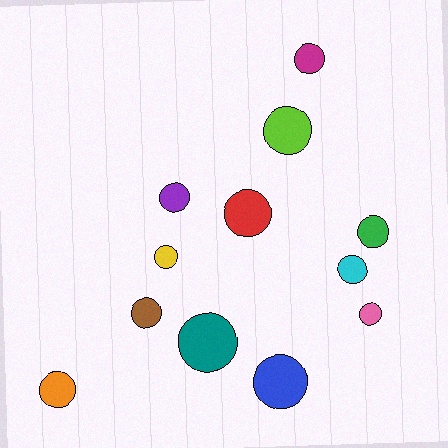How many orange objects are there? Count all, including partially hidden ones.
There is 1 orange object.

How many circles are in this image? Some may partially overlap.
There are 12 circles.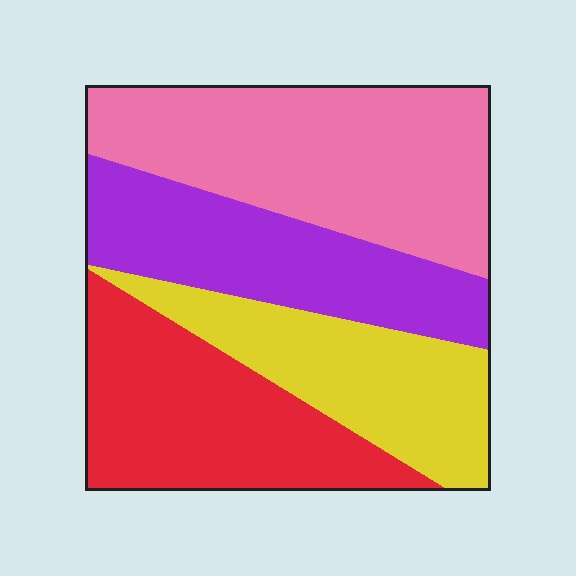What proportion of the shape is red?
Red covers 25% of the shape.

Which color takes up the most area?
Pink, at roughly 30%.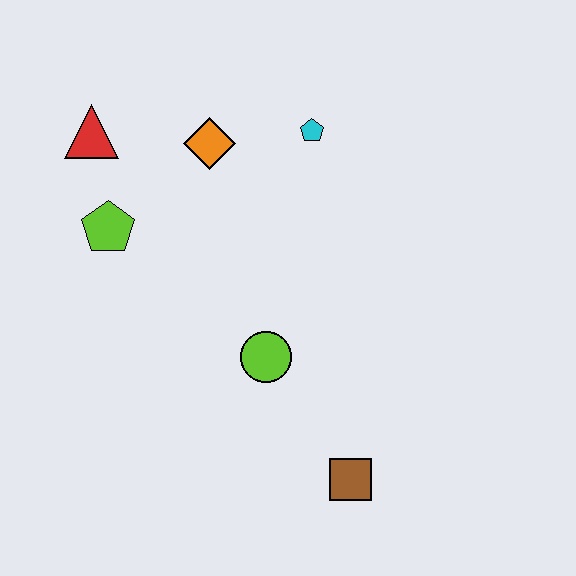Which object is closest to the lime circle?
The brown square is closest to the lime circle.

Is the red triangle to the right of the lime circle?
No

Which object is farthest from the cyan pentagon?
The brown square is farthest from the cyan pentagon.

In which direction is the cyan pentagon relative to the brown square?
The cyan pentagon is above the brown square.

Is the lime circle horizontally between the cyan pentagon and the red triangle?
Yes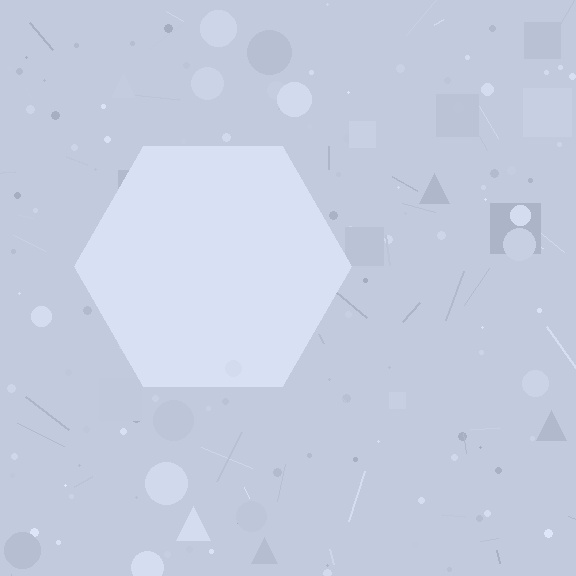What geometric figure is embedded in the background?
A hexagon is embedded in the background.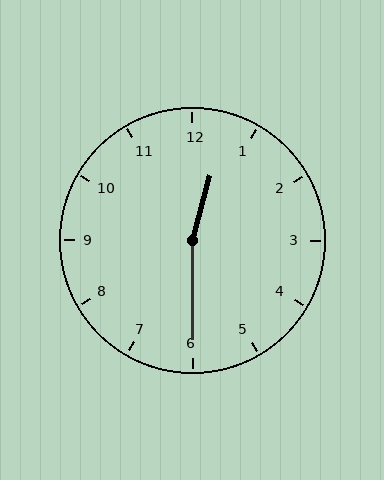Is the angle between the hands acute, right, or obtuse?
It is obtuse.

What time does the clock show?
12:30.